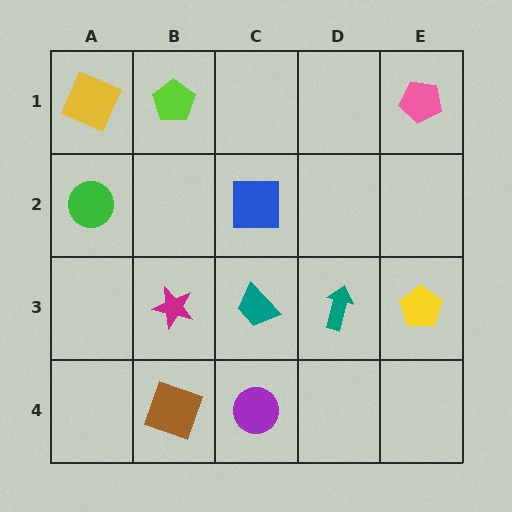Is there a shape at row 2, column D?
No, that cell is empty.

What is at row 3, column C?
A teal trapezoid.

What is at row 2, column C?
A blue square.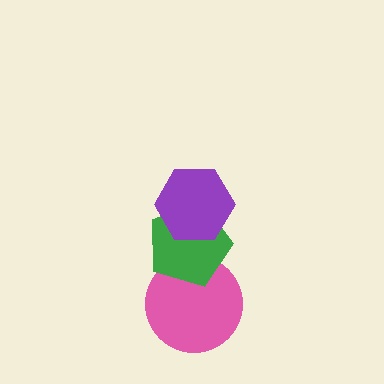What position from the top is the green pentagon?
The green pentagon is 2nd from the top.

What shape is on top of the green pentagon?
The purple hexagon is on top of the green pentagon.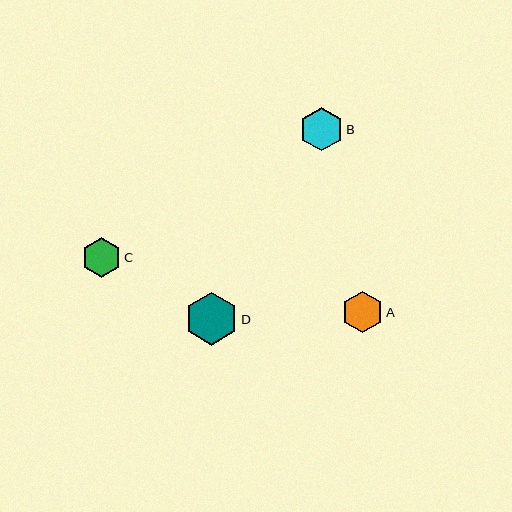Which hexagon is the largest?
Hexagon D is the largest with a size of approximately 53 pixels.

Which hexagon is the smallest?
Hexagon C is the smallest with a size of approximately 40 pixels.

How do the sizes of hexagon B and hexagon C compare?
Hexagon B and hexagon C are approximately the same size.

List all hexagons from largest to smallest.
From largest to smallest: D, B, A, C.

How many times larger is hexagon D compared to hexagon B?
Hexagon D is approximately 1.2 times the size of hexagon B.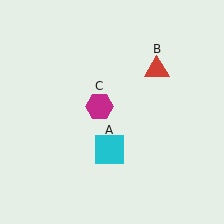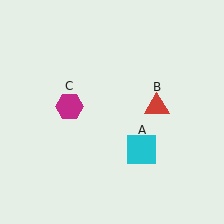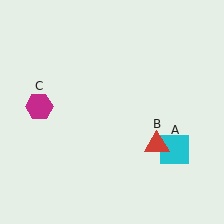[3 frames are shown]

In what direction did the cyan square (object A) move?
The cyan square (object A) moved right.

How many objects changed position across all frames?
3 objects changed position: cyan square (object A), red triangle (object B), magenta hexagon (object C).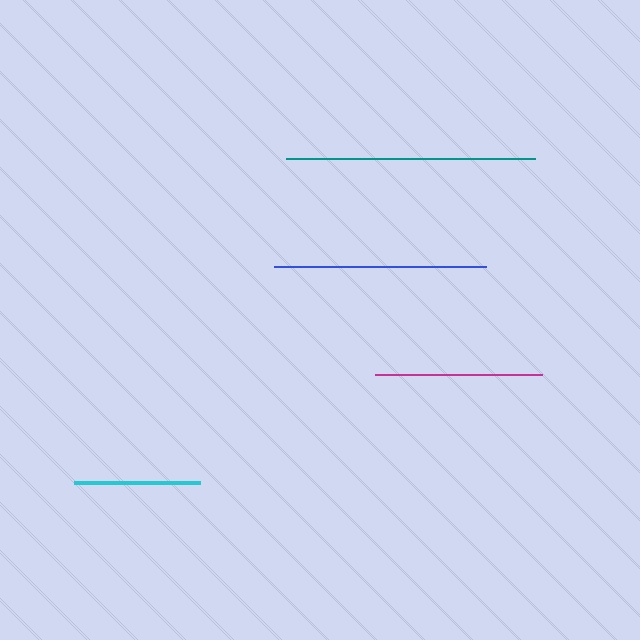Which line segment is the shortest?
The cyan line is the shortest at approximately 125 pixels.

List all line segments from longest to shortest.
From longest to shortest: teal, blue, magenta, cyan.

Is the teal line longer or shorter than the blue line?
The teal line is longer than the blue line.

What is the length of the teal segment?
The teal segment is approximately 248 pixels long.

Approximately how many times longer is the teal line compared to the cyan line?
The teal line is approximately 2.0 times the length of the cyan line.